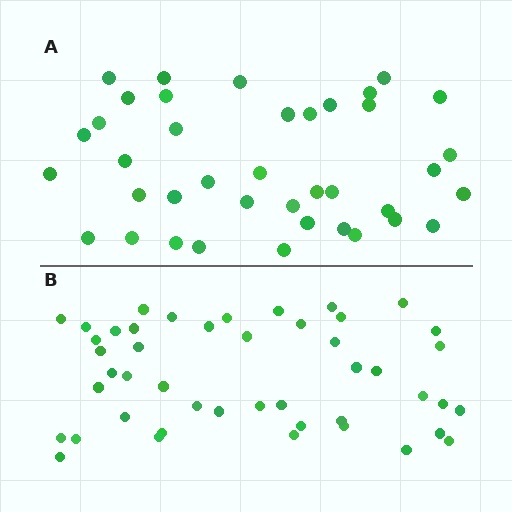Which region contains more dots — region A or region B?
Region B (the bottom region) has more dots.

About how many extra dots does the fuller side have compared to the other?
Region B has roughly 8 or so more dots than region A.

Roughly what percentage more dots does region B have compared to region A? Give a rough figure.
About 20% more.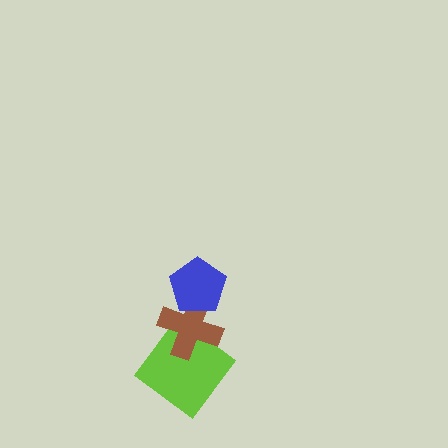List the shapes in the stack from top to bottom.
From top to bottom: the blue pentagon, the brown cross, the lime diamond.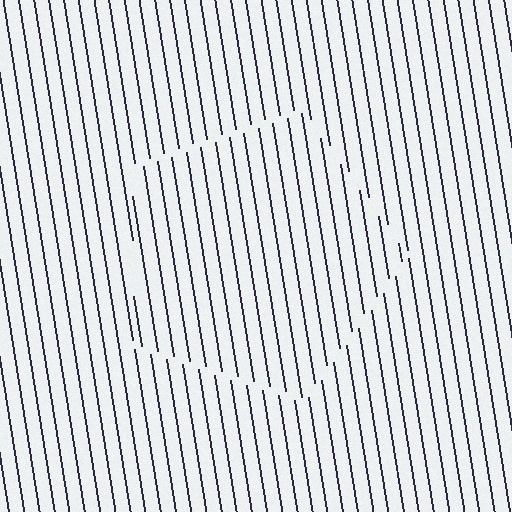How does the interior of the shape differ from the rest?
The interior of the shape contains the same grating, shifted by half a period — the contour is defined by the phase discontinuity where line-ends from the inner and outer gratings abut.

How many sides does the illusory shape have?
5 sides — the line-ends trace a pentagon.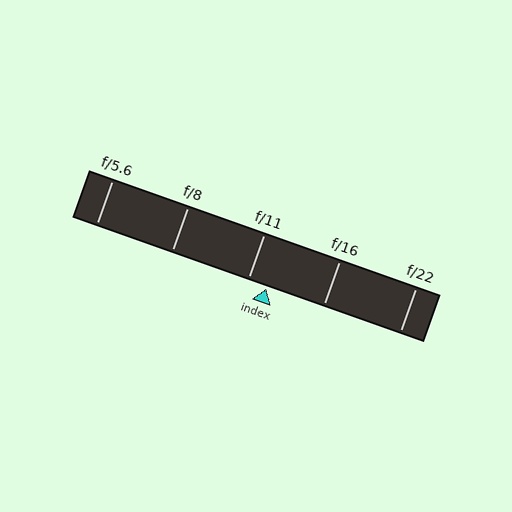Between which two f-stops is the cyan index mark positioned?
The index mark is between f/11 and f/16.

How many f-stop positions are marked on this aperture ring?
There are 5 f-stop positions marked.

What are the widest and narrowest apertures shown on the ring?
The widest aperture shown is f/5.6 and the narrowest is f/22.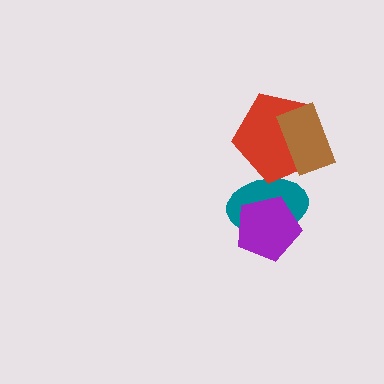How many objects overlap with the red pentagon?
2 objects overlap with the red pentagon.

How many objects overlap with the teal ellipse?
2 objects overlap with the teal ellipse.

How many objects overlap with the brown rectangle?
1 object overlaps with the brown rectangle.